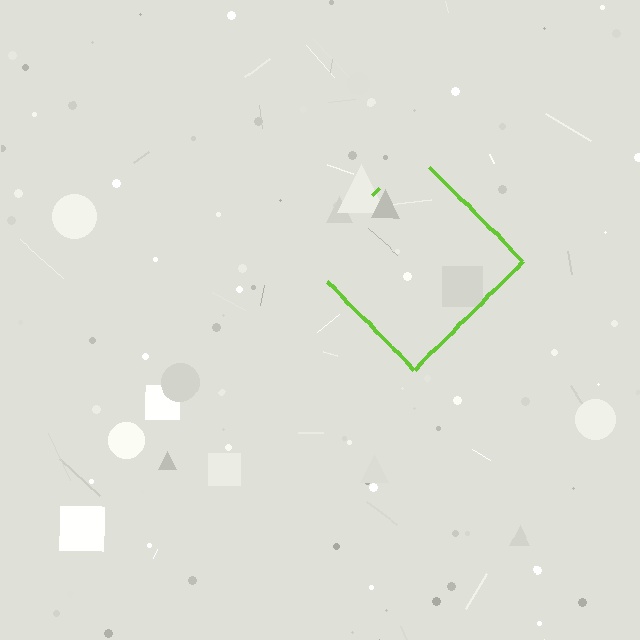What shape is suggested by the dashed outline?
The dashed outline suggests a diamond.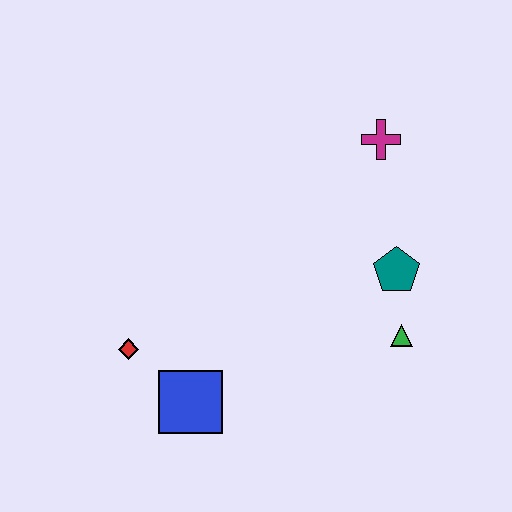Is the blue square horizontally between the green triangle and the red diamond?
Yes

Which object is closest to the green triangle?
The teal pentagon is closest to the green triangle.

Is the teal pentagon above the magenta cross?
No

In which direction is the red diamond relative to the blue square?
The red diamond is to the left of the blue square.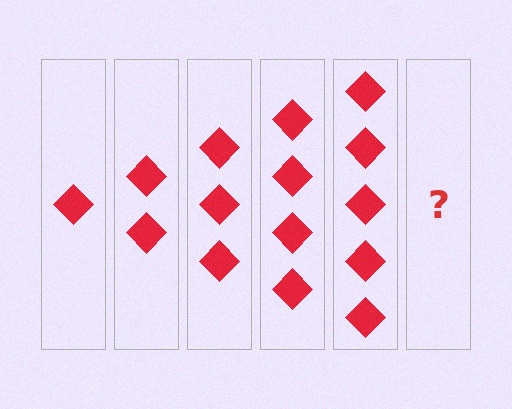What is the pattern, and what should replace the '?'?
The pattern is that each step adds one more diamond. The '?' should be 6 diamonds.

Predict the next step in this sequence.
The next step is 6 diamonds.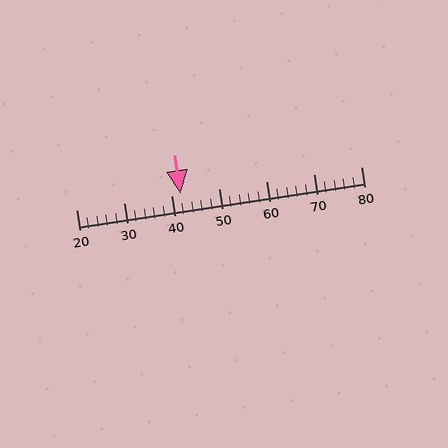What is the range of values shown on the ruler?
The ruler shows values from 20 to 80.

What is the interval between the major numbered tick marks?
The major tick marks are spaced 10 units apart.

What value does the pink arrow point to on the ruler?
The pink arrow points to approximately 42.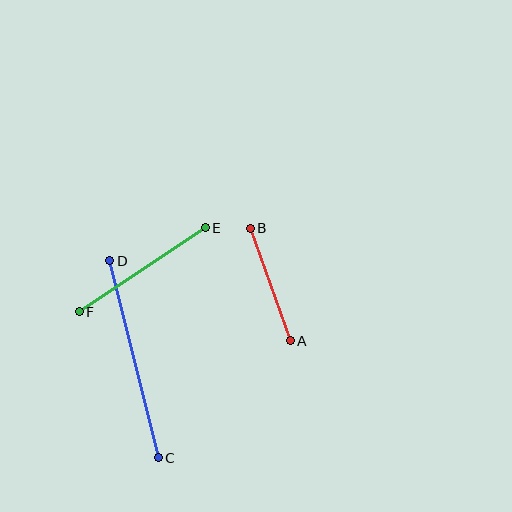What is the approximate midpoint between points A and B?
The midpoint is at approximately (270, 285) pixels.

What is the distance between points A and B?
The distance is approximately 119 pixels.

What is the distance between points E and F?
The distance is approximately 152 pixels.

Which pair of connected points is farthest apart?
Points C and D are farthest apart.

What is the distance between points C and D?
The distance is approximately 202 pixels.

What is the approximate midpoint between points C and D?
The midpoint is at approximately (134, 359) pixels.